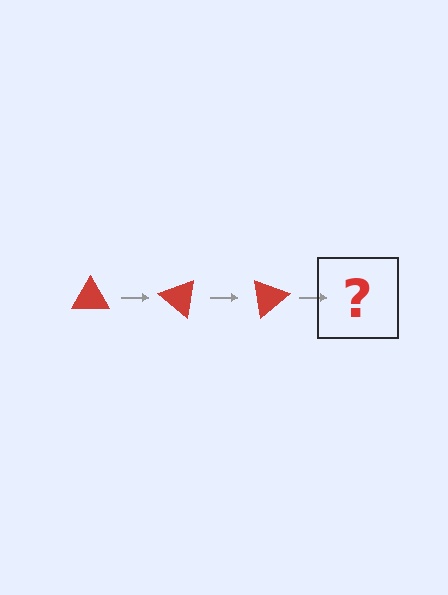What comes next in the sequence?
The next element should be a red triangle rotated 120 degrees.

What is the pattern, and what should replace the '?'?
The pattern is that the triangle rotates 40 degrees each step. The '?' should be a red triangle rotated 120 degrees.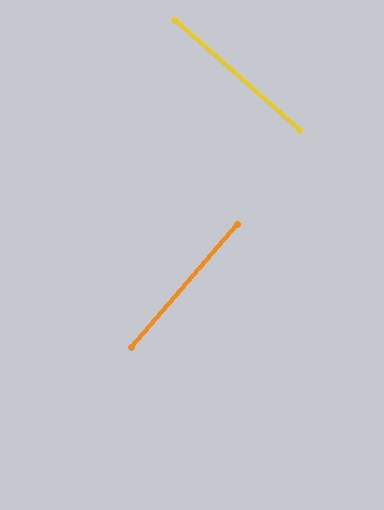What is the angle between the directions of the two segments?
Approximately 89 degrees.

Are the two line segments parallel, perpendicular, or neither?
Perpendicular — they meet at approximately 89°.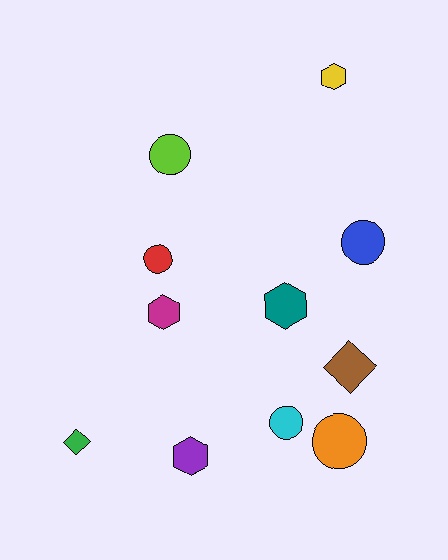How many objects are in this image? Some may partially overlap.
There are 11 objects.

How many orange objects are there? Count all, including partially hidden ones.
There is 1 orange object.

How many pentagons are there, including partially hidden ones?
There are no pentagons.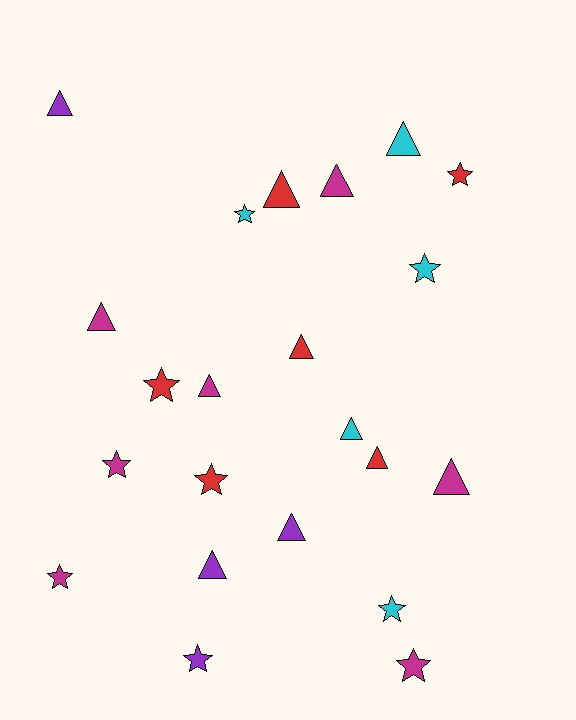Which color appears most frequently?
Magenta, with 7 objects.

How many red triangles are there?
There are 3 red triangles.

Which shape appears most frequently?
Triangle, with 12 objects.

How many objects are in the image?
There are 22 objects.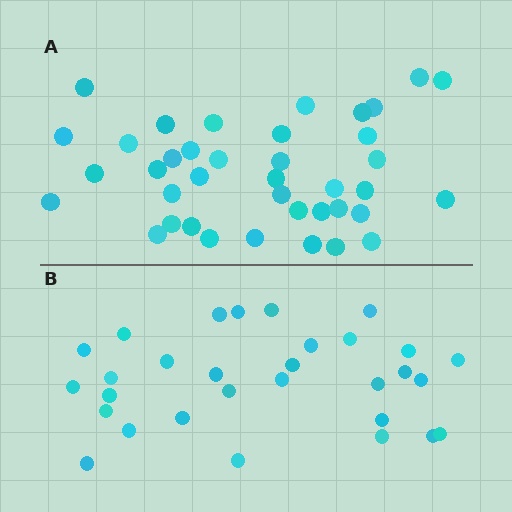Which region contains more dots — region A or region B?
Region A (the top region) has more dots.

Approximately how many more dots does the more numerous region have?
Region A has roughly 8 or so more dots than region B.